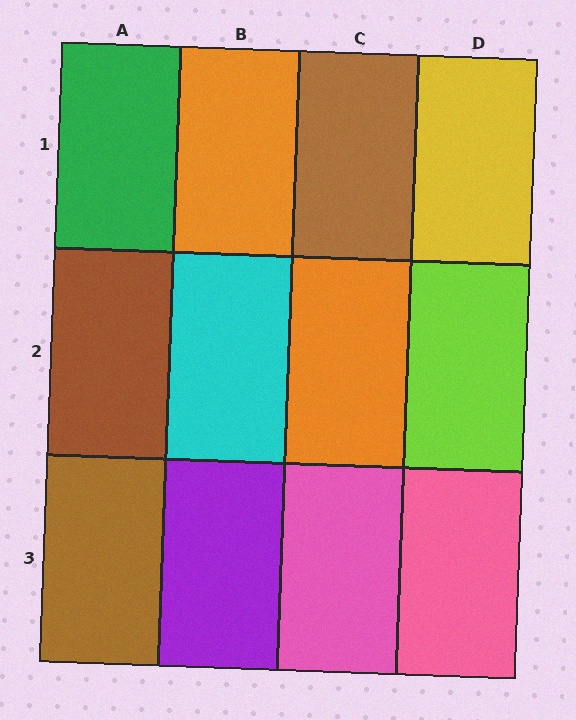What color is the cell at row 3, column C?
Pink.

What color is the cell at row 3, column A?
Brown.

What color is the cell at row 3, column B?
Purple.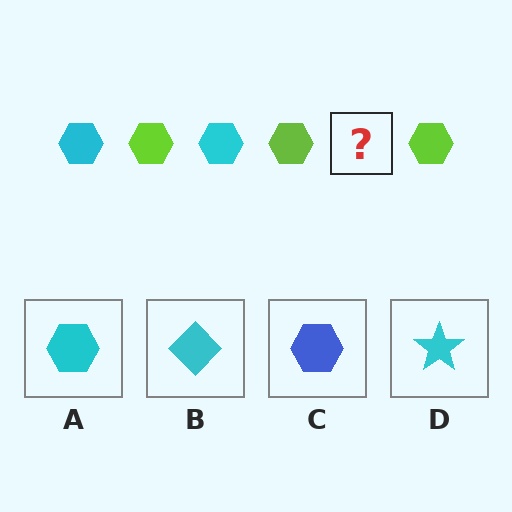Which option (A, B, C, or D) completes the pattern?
A.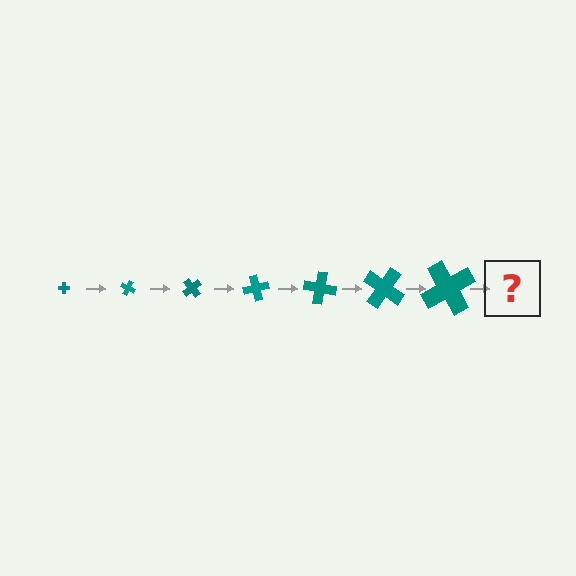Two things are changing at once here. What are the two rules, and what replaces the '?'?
The two rules are that the cross grows larger each step and it rotates 25 degrees each step. The '?' should be a cross, larger than the previous one and rotated 175 degrees from the start.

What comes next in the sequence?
The next element should be a cross, larger than the previous one and rotated 175 degrees from the start.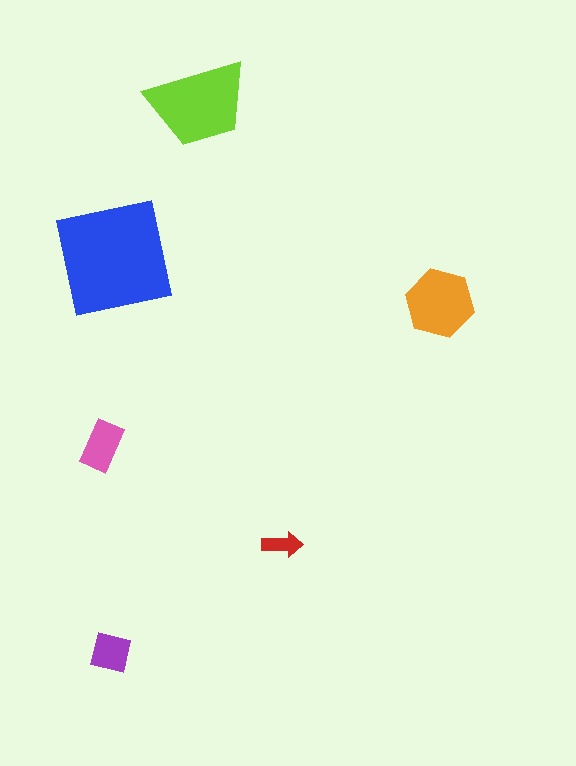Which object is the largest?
The blue square.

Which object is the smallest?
The red arrow.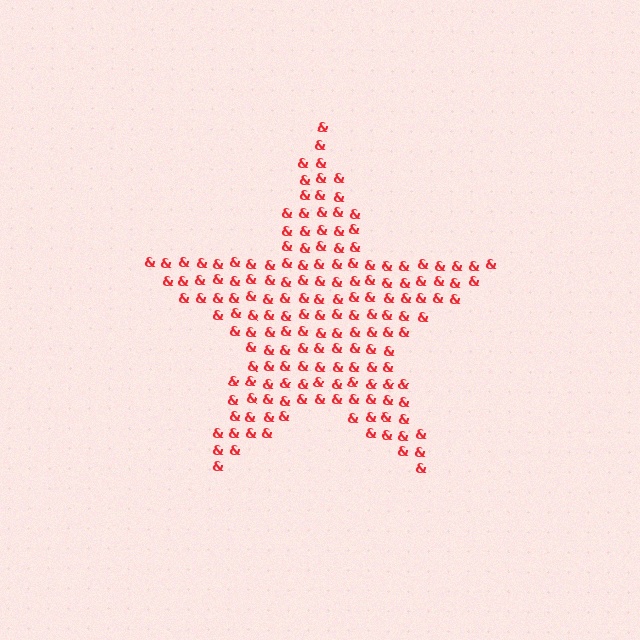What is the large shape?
The large shape is a star.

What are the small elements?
The small elements are ampersands.